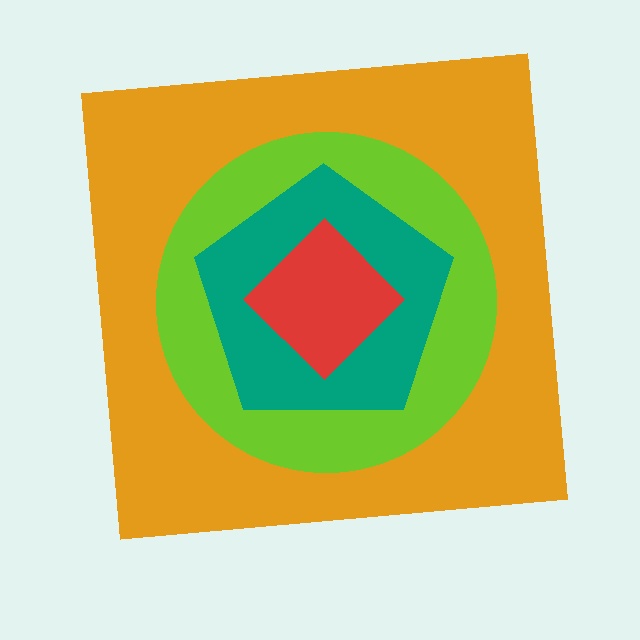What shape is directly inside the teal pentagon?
The red diamond.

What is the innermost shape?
The red diamond.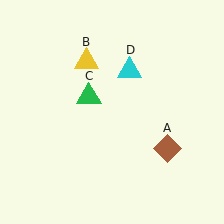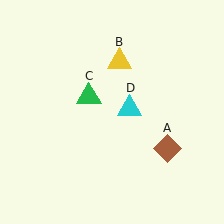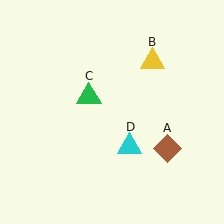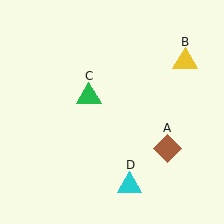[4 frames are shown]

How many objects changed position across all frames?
2 objects changed position: yellow triangle (object B), cyan triangle (object D).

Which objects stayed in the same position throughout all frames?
Brown diamond (object A) and green triangle (object C) remained stationary.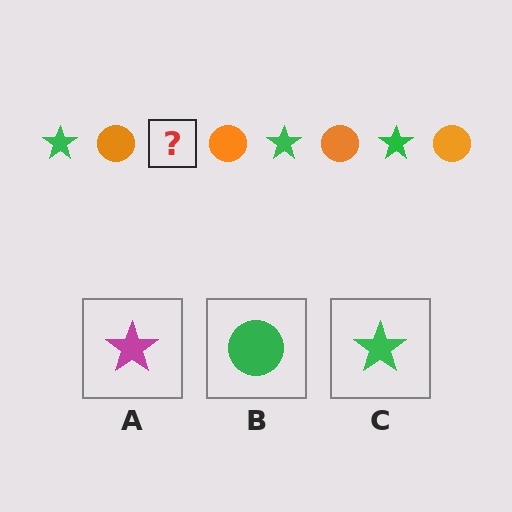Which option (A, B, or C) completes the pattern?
C.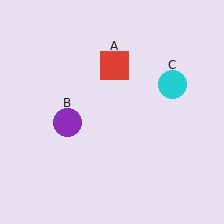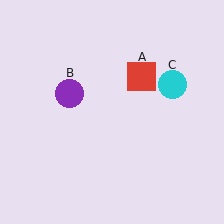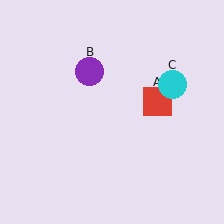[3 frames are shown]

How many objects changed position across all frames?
2 objects changed position: red square (object A), purple circle (object B).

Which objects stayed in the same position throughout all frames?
Cyan circle (object C) remained stationary.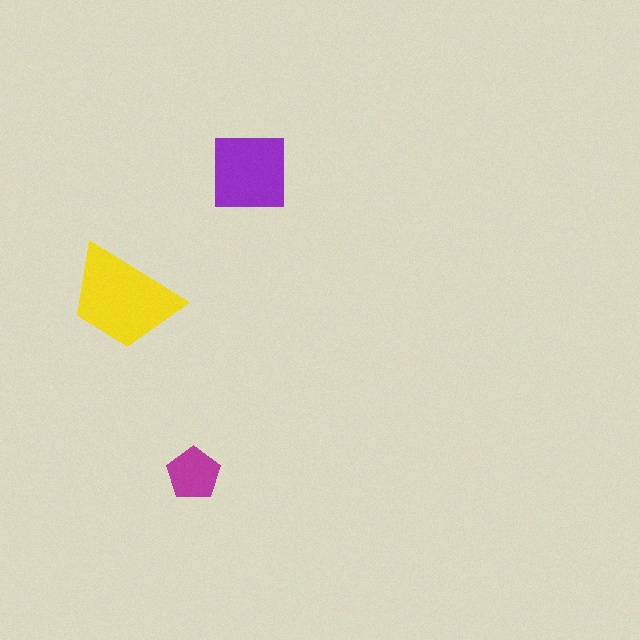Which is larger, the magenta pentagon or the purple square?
The purple square.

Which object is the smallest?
The magenta pentagon.